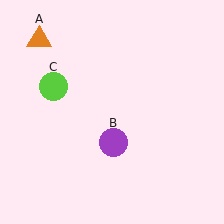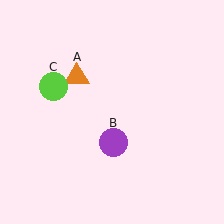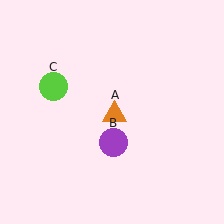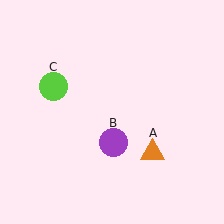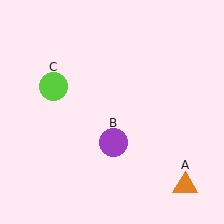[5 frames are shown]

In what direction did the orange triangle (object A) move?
The orange triangle (object A) moved down and to the right.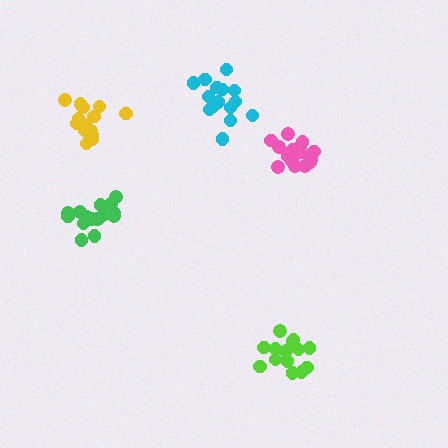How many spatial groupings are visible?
There are 5 spatial groupings.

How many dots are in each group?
Group 1: 14 dots, Group 2: 18 dots, Group 3: 16 dots, Group 4: 16 dots, Group 5: 14 dots (78 total).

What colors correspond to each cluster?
The clusters are colored: lime, pink, green, cyan, yellow.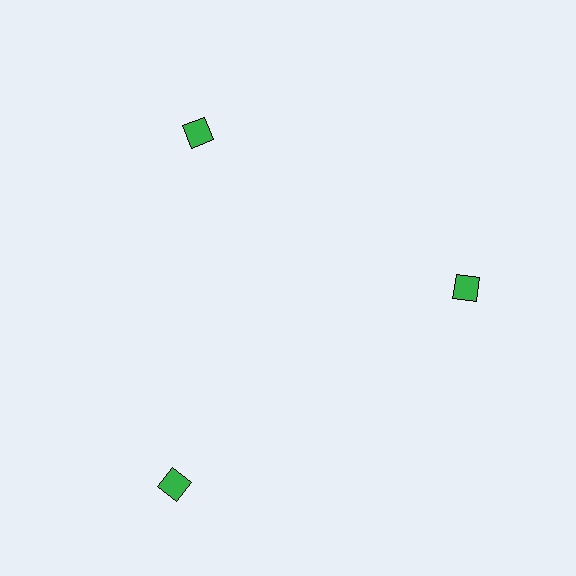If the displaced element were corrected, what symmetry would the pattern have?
It would have 3-fold rotational symmetry — the pattern would map onto itself every 120 degrees.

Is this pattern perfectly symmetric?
No. The 3 green diamonds are arranged in a ring, but one element near the 7 o'clock position is pushed outward from the center, breaking the 3-fold rotational symmetry.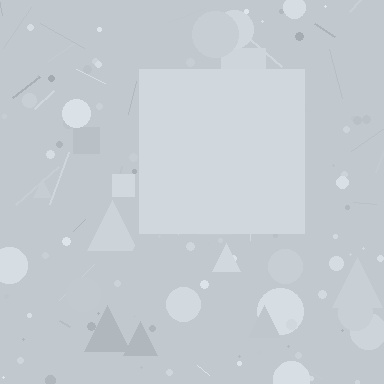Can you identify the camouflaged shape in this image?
The camouflaged shape is a square.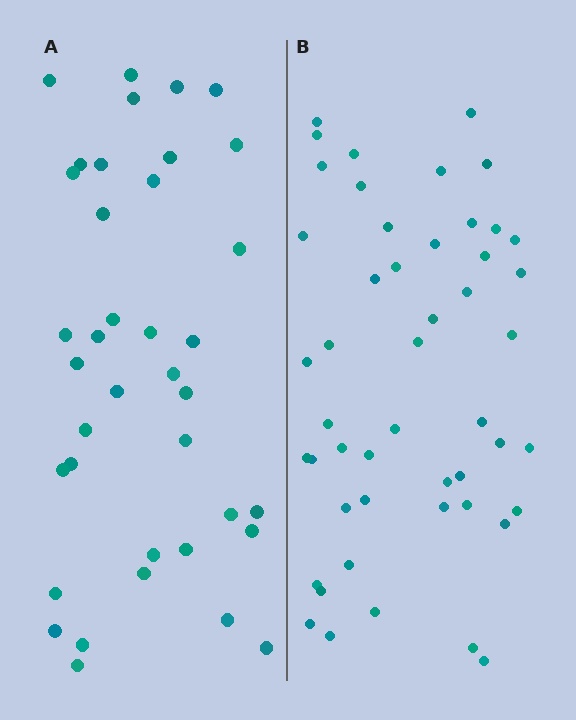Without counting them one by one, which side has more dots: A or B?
Region B (the right region) has more dots.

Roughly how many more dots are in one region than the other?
Region B has roughly 12 or so more dots than region A.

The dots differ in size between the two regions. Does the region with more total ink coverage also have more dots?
No. Region A has more total ink coverage because its dots are larger, but region B actually contains more individual dots. Total area can be misleading — the number of items is what matters here.